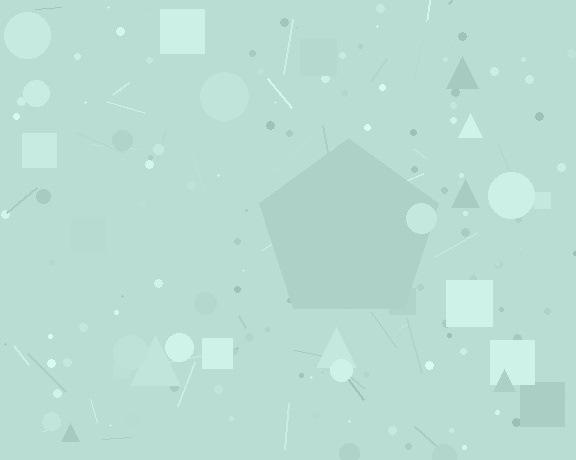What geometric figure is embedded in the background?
A pentagon is embedded in the background.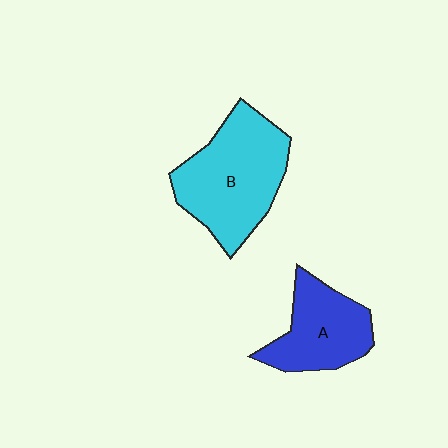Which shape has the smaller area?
Shape A (blue).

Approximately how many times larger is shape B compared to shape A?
Approximately 1.5 times.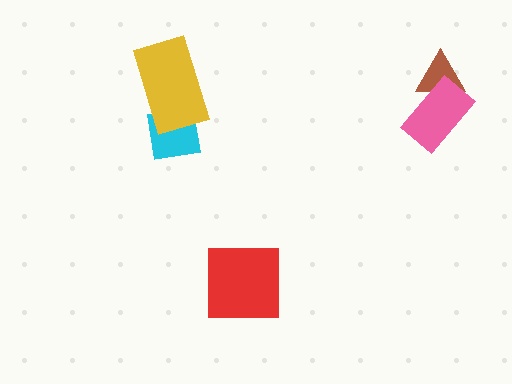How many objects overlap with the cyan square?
1 object overlaps with the cyan square.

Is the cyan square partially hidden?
Yes, it is partially covered by another shape.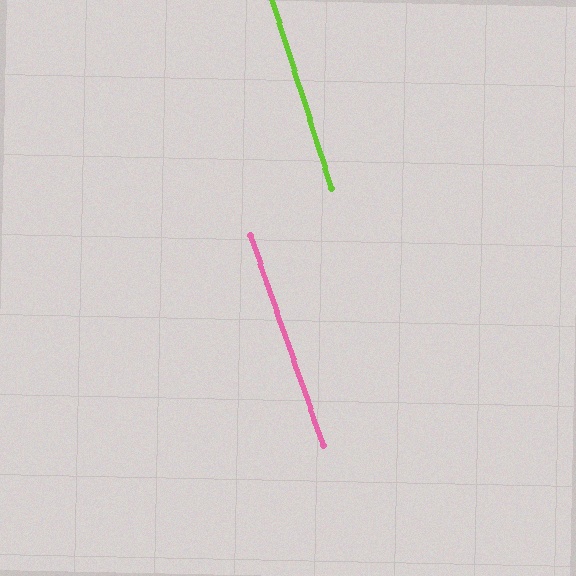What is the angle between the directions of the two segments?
Approximately 2 degrees.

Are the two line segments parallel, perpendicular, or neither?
Parallel — their directions differ by only 1.8°.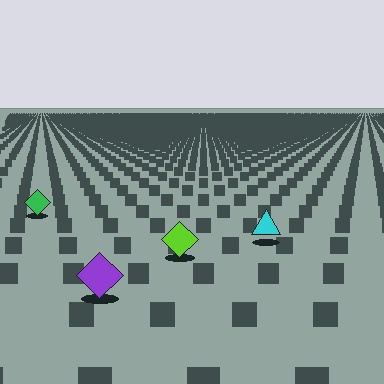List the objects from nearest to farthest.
From nearest to farthest: the purple diamond, the lime diamond, the cyan triangle, the green diamond.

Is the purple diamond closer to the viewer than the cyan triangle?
Yes. The purple diamond is closer — you can tell from the texture gradient: the ground texture is coarser near it.